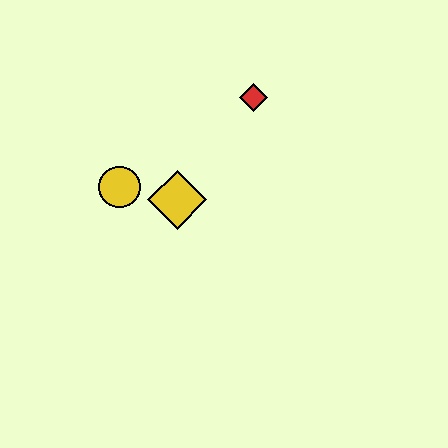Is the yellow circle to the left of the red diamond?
Yes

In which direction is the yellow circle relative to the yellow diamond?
The yellow circle is to the left of the yellow diamond.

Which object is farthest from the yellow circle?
The red diamond is farthest from the yellow circle.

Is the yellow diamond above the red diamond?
No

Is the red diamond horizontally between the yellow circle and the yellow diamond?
No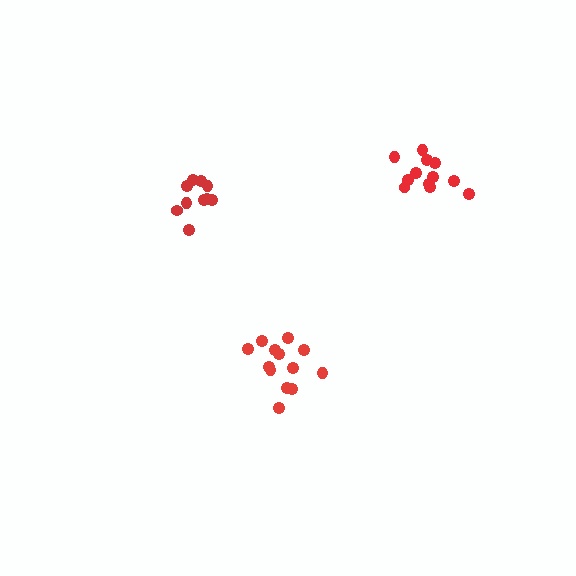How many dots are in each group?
Group 1: 13 dots, Group 2: 12 dots, Group 3: 10 dots (35 total).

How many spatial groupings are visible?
There are 3 spatial groupings.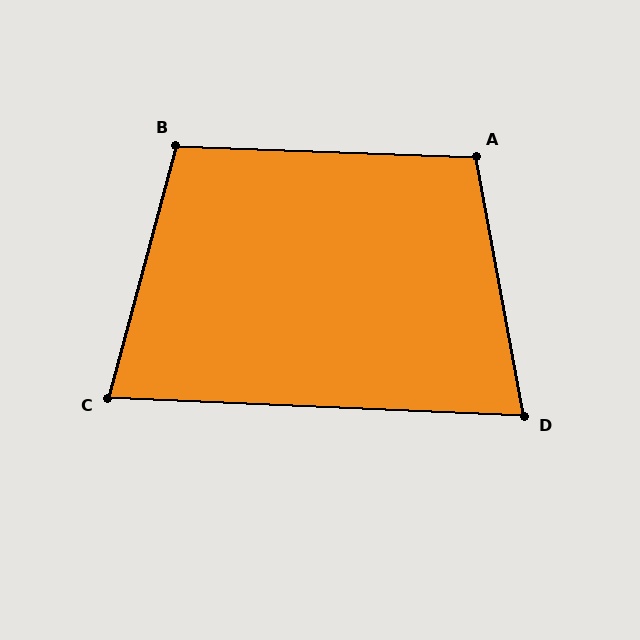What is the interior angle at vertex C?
Approximately 77 degrees (acute).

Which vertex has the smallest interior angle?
D, at approximately 77 degrees.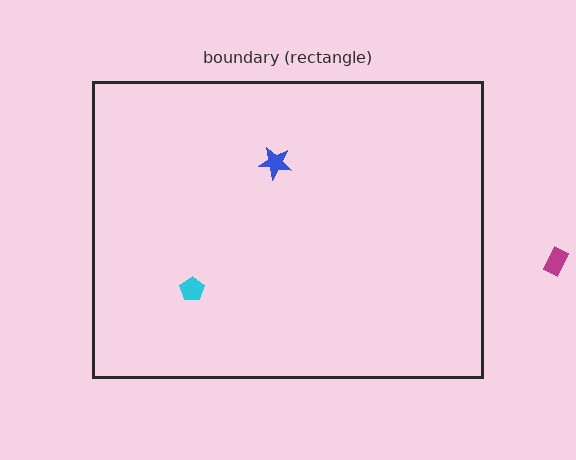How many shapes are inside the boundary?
2 inside, 1 outside.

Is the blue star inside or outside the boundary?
Inside.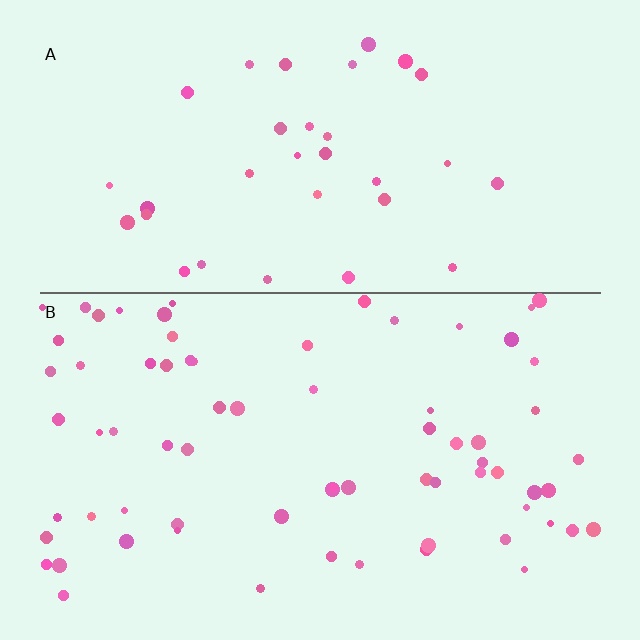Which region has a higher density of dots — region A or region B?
B (the bottom).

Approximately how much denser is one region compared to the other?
Approximately 2.1× — region B over region A.